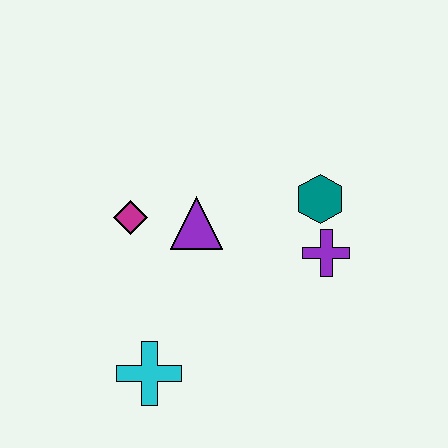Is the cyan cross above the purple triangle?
No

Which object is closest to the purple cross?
The teal hexagon is closest to the purple cross.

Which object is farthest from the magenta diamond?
The purple cross is farthest from the magenta diamond.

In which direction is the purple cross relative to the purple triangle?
The purple cross is to the right of the purple triangle.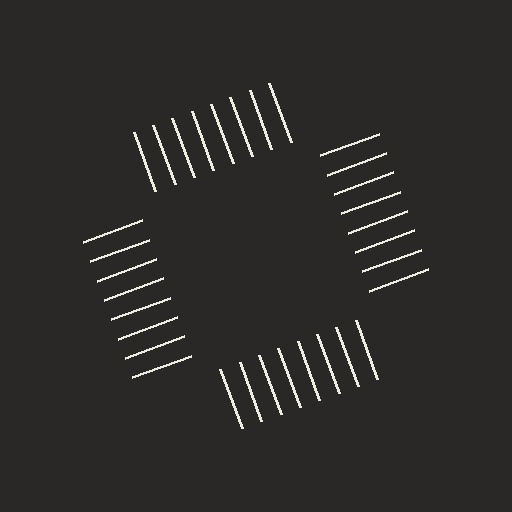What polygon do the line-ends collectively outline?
An illusory square — the line segments terminate on its edges but no continuous stroke is drawn.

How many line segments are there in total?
32 — 8 along each of the 4 edges.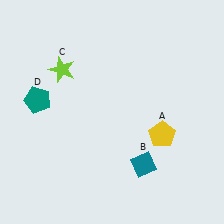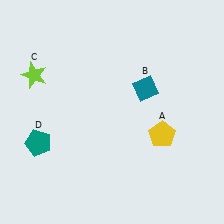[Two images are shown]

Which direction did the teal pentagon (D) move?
The teal pentagon (D) moved down.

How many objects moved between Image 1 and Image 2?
3 objects moved between the two images.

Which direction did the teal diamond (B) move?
The teal diamond (B) moved up.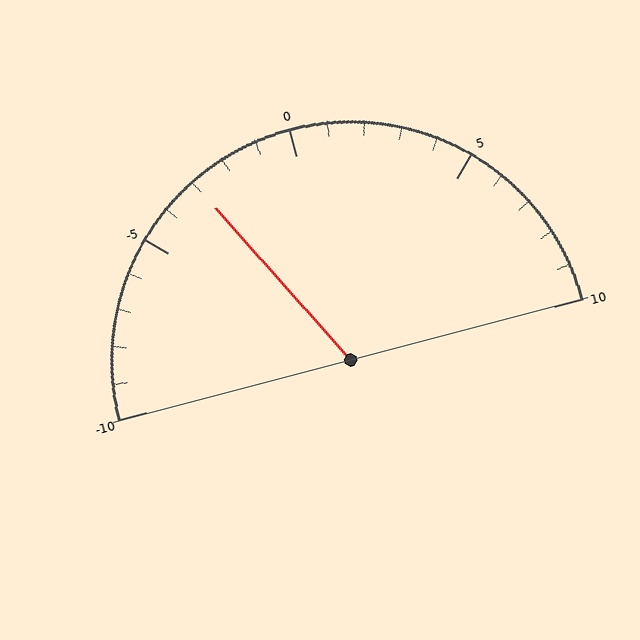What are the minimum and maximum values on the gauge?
The gauge ranges from -10 to 10.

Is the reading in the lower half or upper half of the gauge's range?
The reading is in the lower half of the range (-10 to 10).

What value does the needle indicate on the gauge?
The needle indicates approximately -3.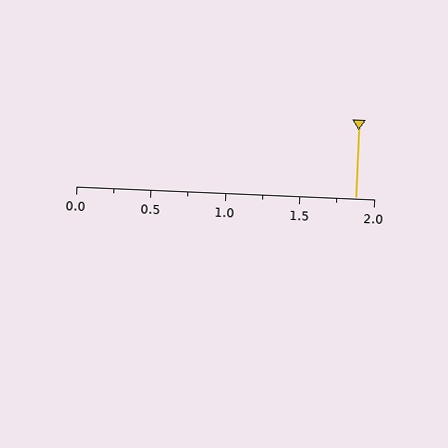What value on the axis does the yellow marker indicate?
The marker indicates approximately 1.88.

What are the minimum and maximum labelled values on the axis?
The axis runs from 0.0 to 2.0.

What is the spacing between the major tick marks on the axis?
The major ticks are spaced 0.5 apart.